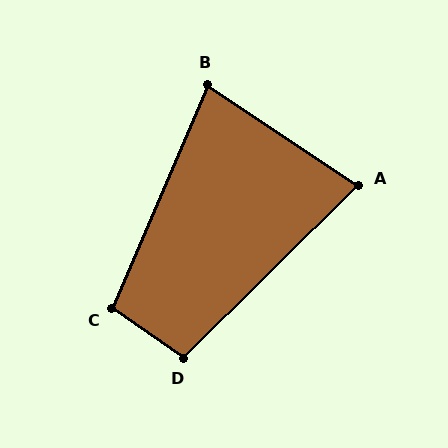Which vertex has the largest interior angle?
C, at approximately 102 degrees.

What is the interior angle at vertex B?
Approximately 80 degrees (acute).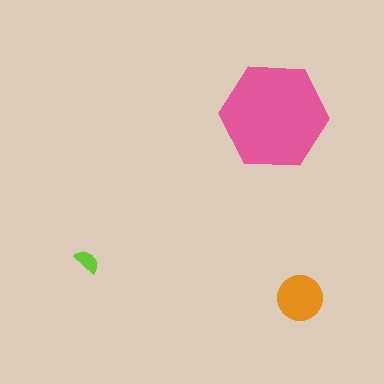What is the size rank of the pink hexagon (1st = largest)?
1st.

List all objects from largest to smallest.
The pink hexagon, the orange circle, the lime semicircle.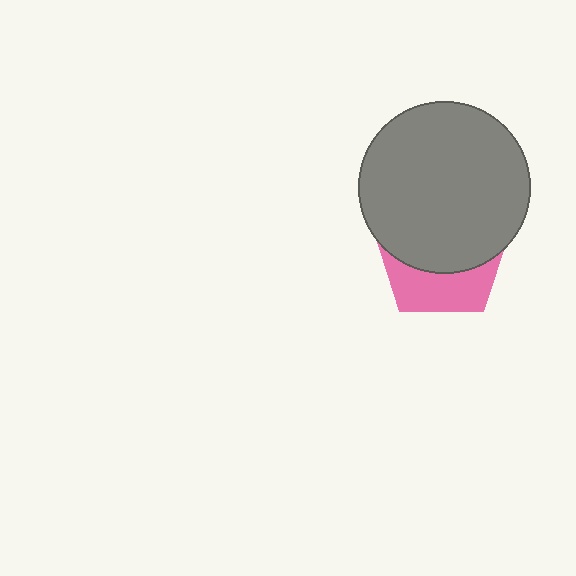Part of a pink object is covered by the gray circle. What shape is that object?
It is a pentagon.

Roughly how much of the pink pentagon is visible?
A small part of it is visible (roughly 37%).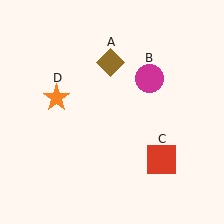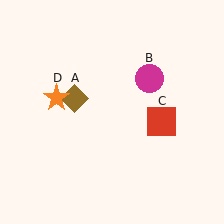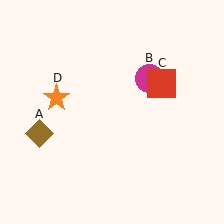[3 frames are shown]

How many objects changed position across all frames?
2 objects changed position: brown diamond (object A), red square (object C).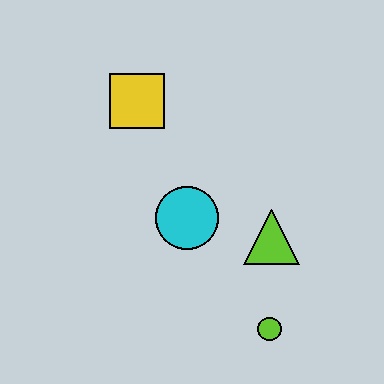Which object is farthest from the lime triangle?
The yellow square is farthest from the lime triangle.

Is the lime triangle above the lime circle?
Yes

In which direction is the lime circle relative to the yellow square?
The lime circle is below the yellow square.